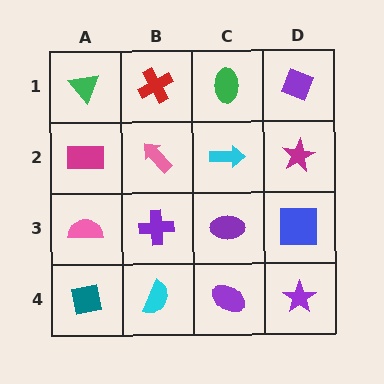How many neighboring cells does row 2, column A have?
3.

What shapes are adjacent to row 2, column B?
A red cross (row 1, column B), a purple cross (row 3, column B), a magenta rectangle (row 2, column A), a cyan arrow (row 2, column C).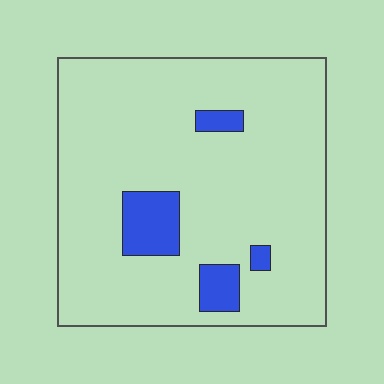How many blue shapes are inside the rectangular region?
4.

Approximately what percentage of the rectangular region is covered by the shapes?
Approximately 10%.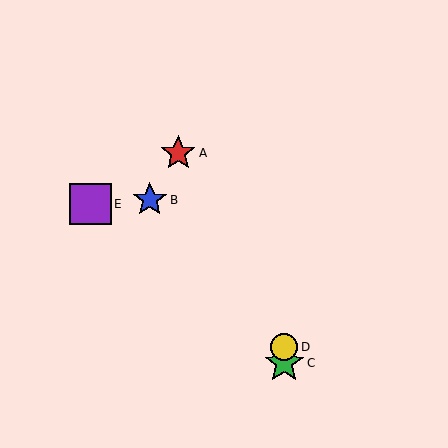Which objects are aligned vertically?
Objects C, D are aligned vertically.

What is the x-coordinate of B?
Object B is at x≈150.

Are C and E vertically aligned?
No, C is at x≈284 and E is at x≈90.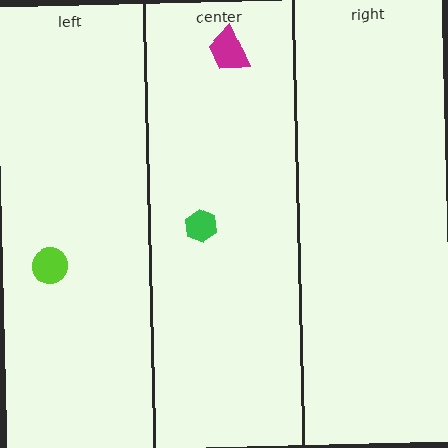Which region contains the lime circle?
The left region.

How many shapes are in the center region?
2.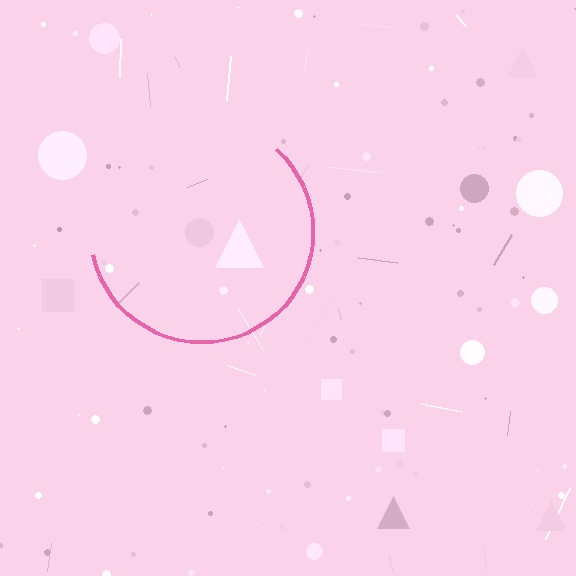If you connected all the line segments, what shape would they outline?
They would outline a circle.